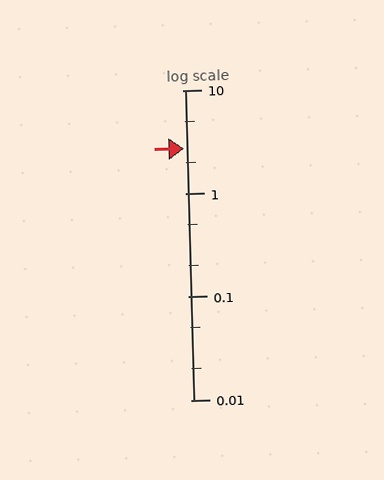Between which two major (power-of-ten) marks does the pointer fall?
The pointer is between 1 and 10.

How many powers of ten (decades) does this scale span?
The scale spans 3 decades, from 0.01 to 10.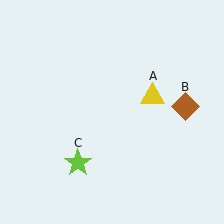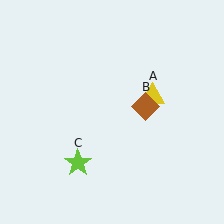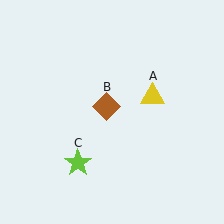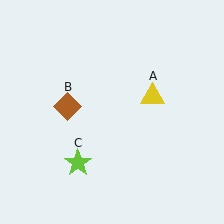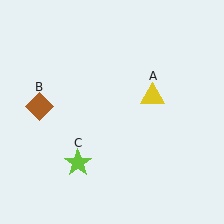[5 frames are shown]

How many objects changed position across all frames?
1 object changed position: brown diamond (object B).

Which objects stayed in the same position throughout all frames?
Yellow triangle (object A) and lime star (object C) remained stationary.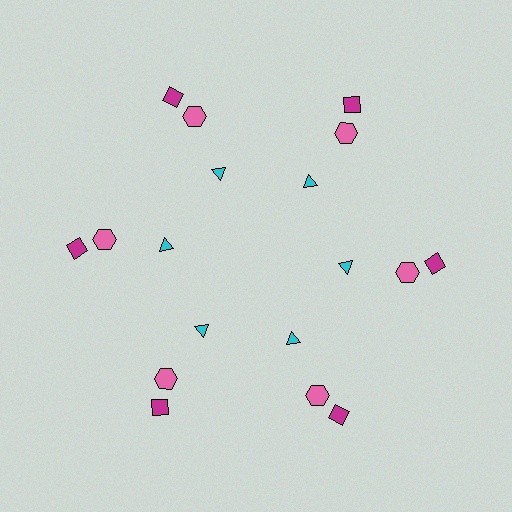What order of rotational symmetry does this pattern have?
This pattern has 6-fold rotational symmetry.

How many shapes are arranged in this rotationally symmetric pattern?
There are 18 shapes, arranged in 6 groups of 3.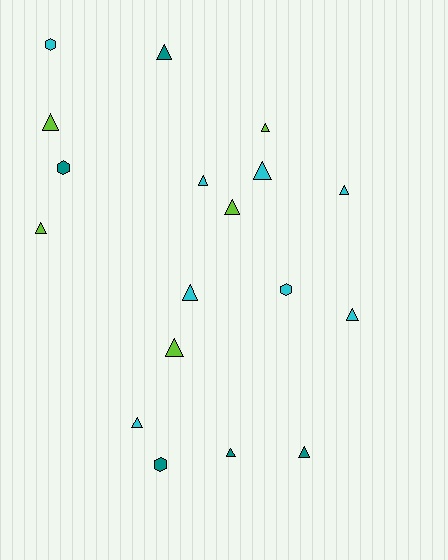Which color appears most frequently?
Cyan, with 8 objects.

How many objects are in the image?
There are 18 objects.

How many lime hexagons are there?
There are no lime hexagons.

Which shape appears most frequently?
Triangle, with 14 objects.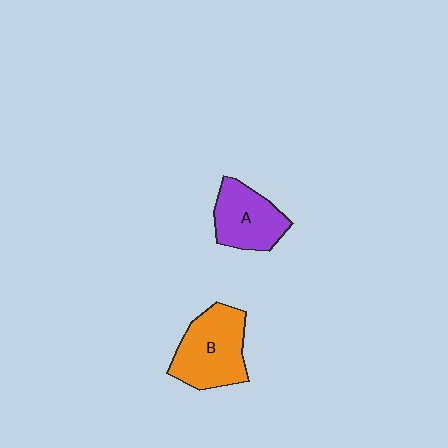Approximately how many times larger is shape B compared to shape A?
Approximately 1.3 times.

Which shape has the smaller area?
Shape A (purple).